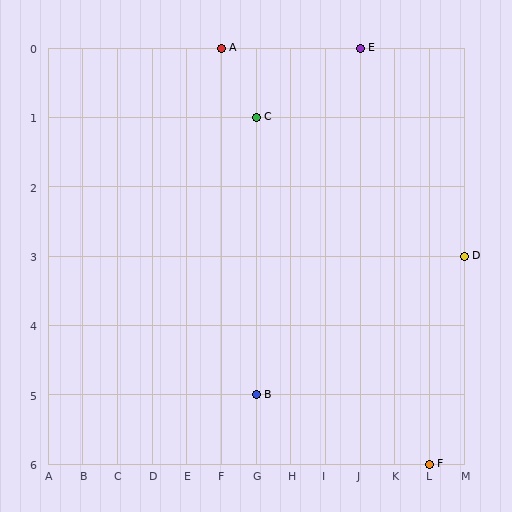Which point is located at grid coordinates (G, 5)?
Point B is at (G, 5).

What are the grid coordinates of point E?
Point E is at grid coordinates (J, 0).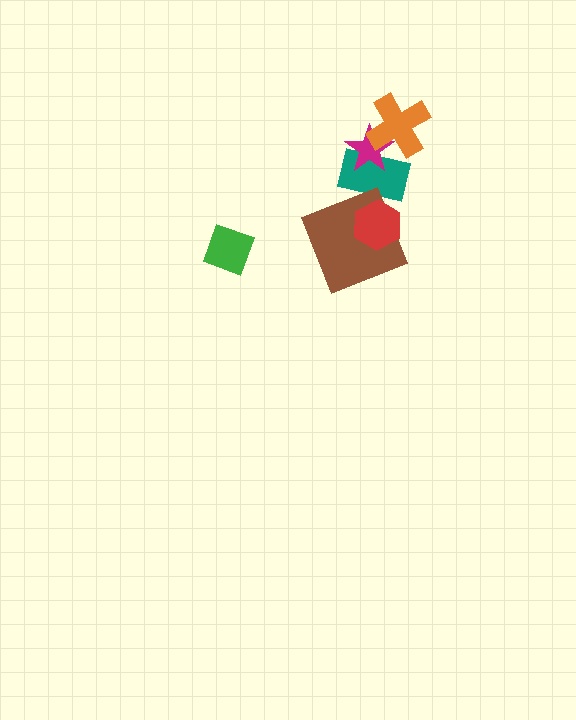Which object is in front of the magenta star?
The orange cross is in front of the magenta star.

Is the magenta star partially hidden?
Yes, it is partially covered by another shape.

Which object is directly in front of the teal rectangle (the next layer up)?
The magenta star is directly in front of the teal rectangle.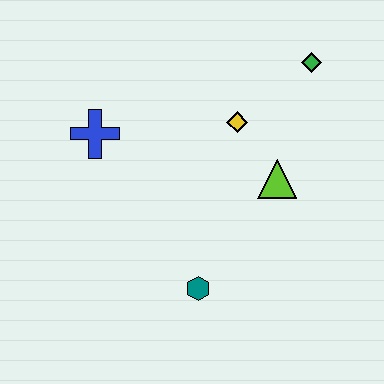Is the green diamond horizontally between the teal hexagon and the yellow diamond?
No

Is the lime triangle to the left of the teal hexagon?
No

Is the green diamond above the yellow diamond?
Yes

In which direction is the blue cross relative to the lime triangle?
The blue cross is to the left of the lime triangle.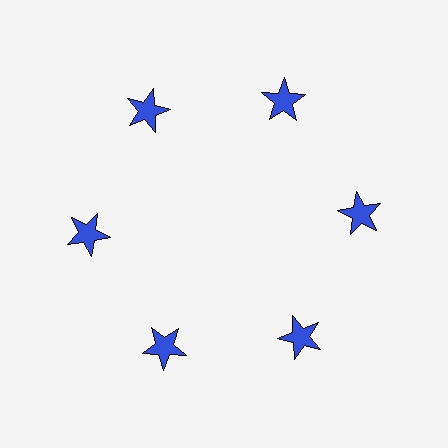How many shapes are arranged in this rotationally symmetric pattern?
There are 6 shapes, arranged in 6 groups of 1.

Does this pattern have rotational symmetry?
Yes, this pattern has 6-fold rotational symmetry. It looks the same after rotating 60 degrees around the center.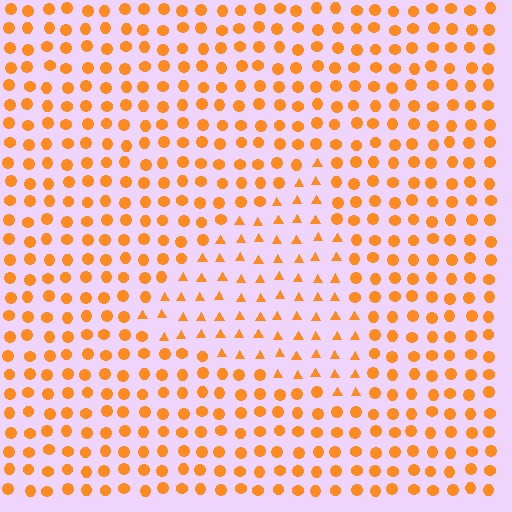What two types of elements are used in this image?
The image uses triangles inside the triangle region and circles outside it.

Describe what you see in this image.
The image is filled with small orange elements arranged in a uniform grid. A triangle-shaped region contains triangles, while the surrounding area contains circles. The boundary is defined purely by the change in element shape.